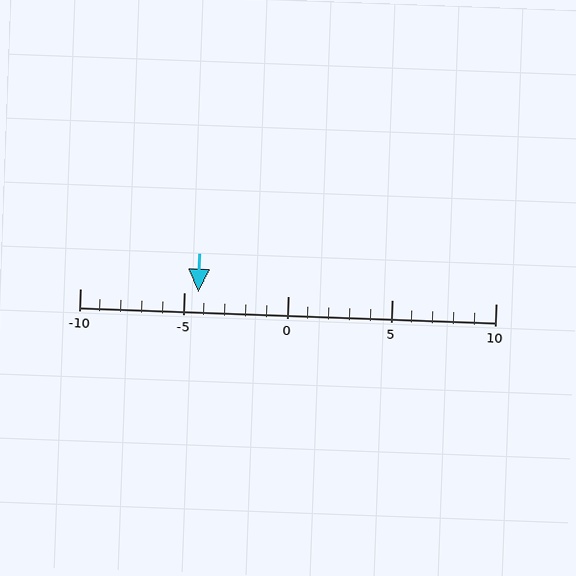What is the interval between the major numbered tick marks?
The major tick marks are spaced 5 units apart.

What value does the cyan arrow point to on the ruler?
The cyan arrow points to approximately -4.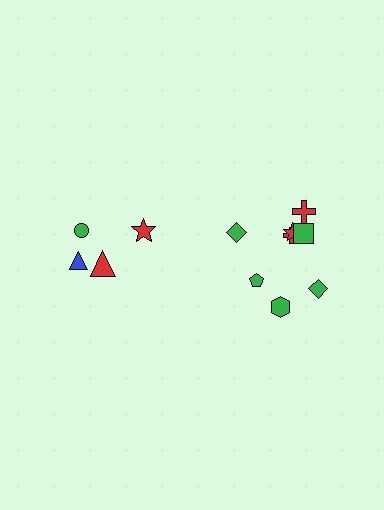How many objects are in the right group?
There are 8 objects.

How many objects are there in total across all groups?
There are 12 objects.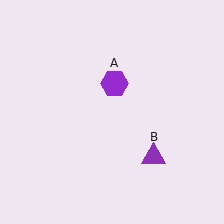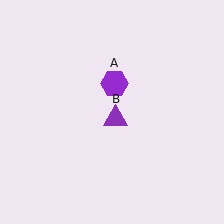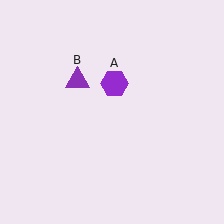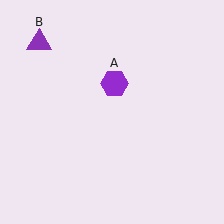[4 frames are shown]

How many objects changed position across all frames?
1 object changed position: purple triangle (object B).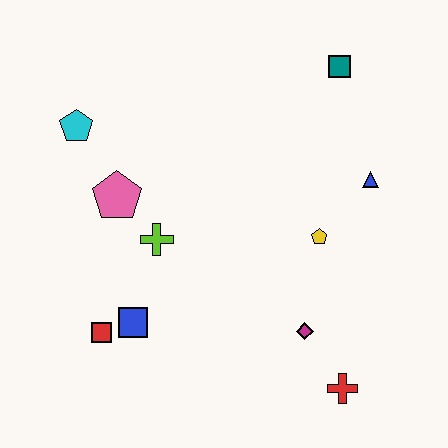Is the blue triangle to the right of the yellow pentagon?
Yes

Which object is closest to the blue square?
The red square is closest to the blue square.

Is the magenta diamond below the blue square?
Yes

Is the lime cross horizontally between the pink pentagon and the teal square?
Yes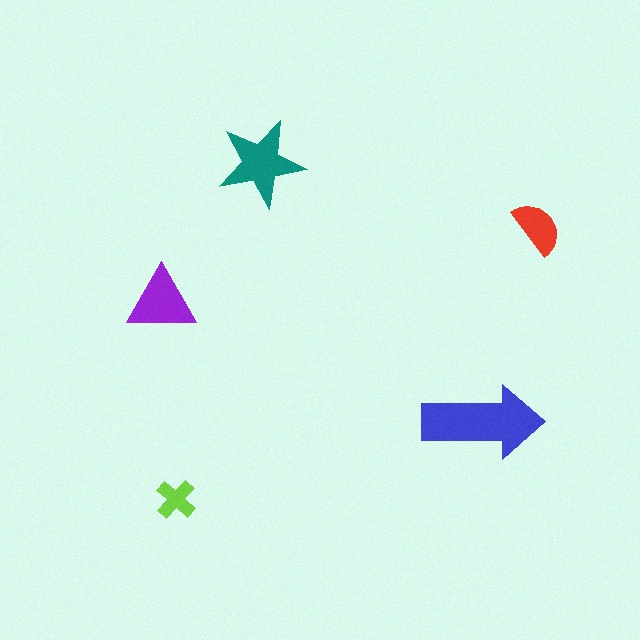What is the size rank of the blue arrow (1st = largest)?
1st.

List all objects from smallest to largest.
The lime cross, the red semicircle, the purple triangle, the teal star, the blue arrow.